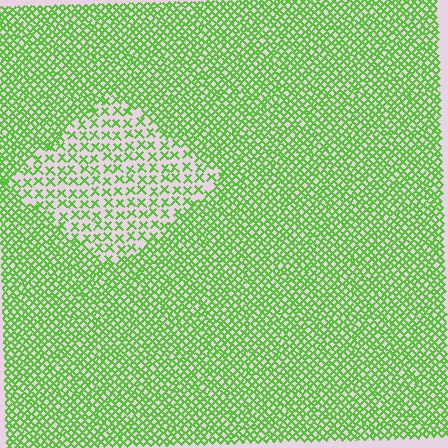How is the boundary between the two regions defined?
The boundary is defined by a change in element density (approximately 2.2x ratio). All elements are the same color, size, and shape.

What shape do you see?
I see a diamond.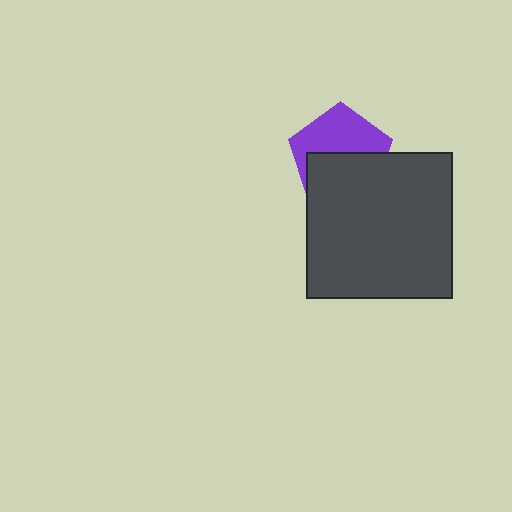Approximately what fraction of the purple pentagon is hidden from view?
Roughly 52% of the purple pentagon is hidden behind the dark gray square.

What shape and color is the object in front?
The object in front is a dark gray square.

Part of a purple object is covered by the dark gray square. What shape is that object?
It is a pentagon.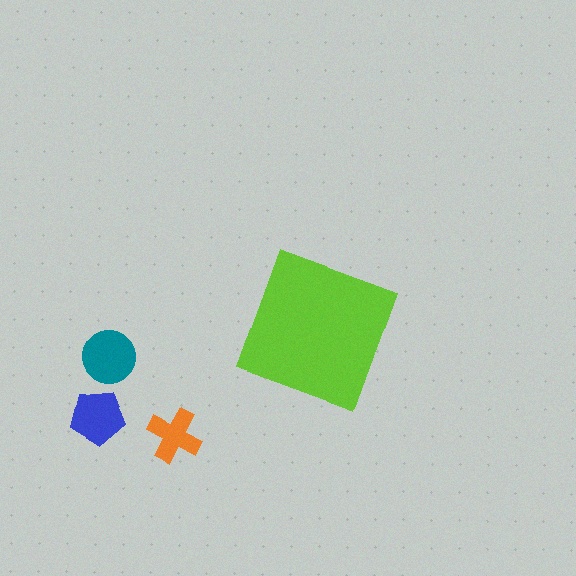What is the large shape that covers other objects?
A lime diamond.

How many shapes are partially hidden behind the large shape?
0 shapes are partially hidden.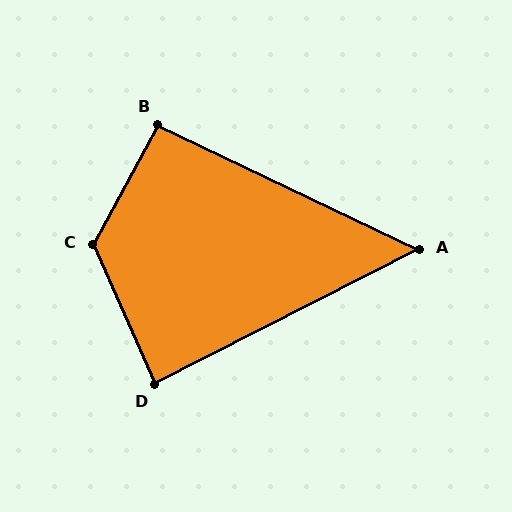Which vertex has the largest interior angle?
C, at approximately 128 degrees.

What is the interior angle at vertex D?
Approximately 87 degrees (approximately right).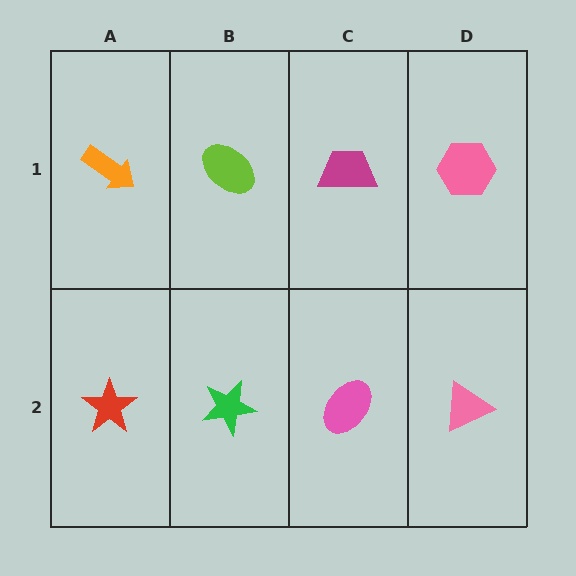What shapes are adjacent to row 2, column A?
An orange arrow (row 1, column A), a green star (row 2, column B).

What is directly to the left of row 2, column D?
A pink ellipse.